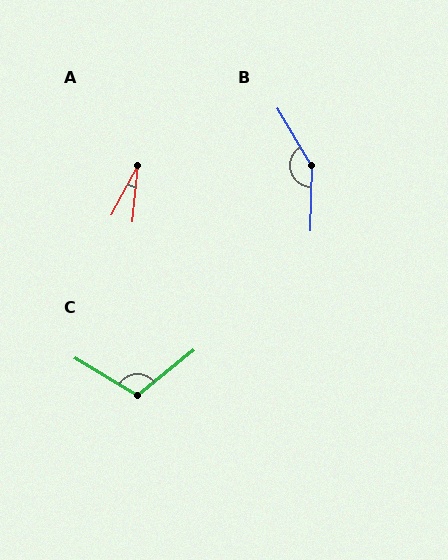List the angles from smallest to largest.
A (22°), C (110°), B (148°).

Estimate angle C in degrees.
Approximately 110 degrees.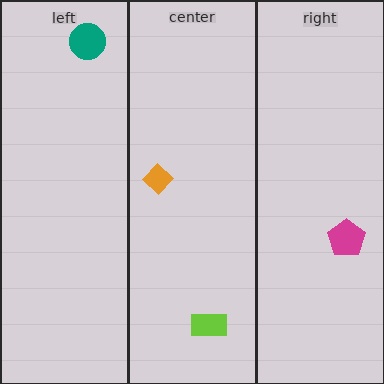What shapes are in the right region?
The magenta pentagon.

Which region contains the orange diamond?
The center region.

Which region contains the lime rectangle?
The center region.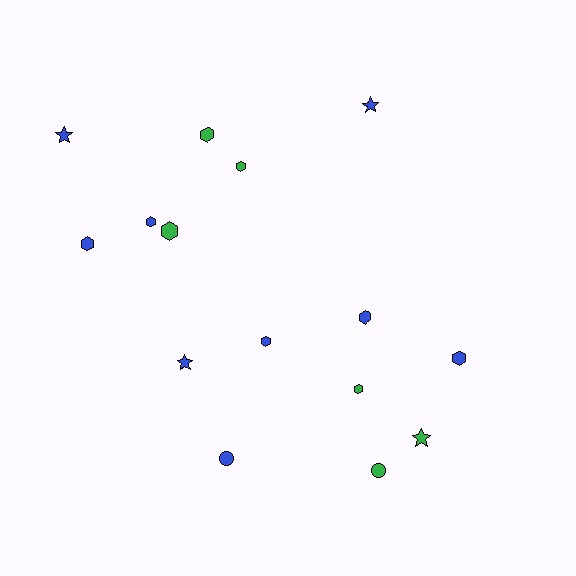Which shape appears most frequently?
Hexagon, with 9 objects.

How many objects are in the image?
There are 15 objects.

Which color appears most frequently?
Blue, with 9 objects.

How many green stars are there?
There is 1 green star.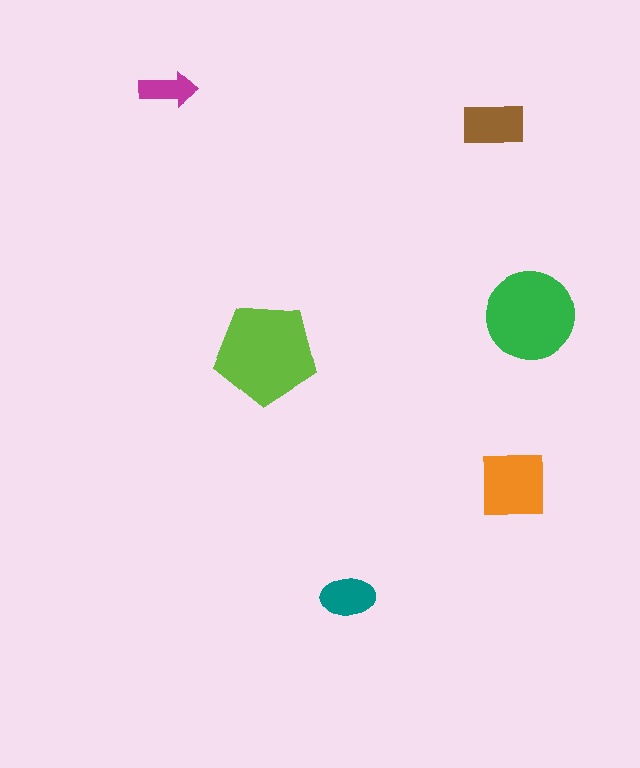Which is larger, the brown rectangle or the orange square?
The orange square.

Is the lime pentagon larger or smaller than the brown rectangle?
Larger.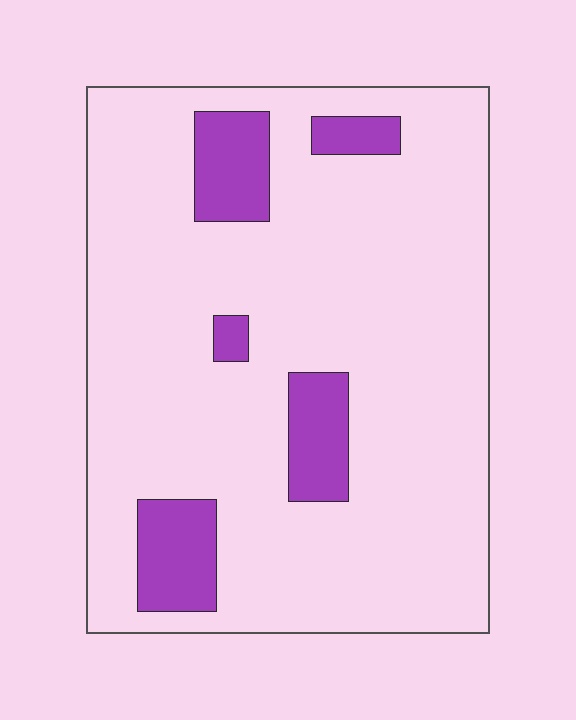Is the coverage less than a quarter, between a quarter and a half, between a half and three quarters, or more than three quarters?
Less than a quarter.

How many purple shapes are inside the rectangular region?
5.